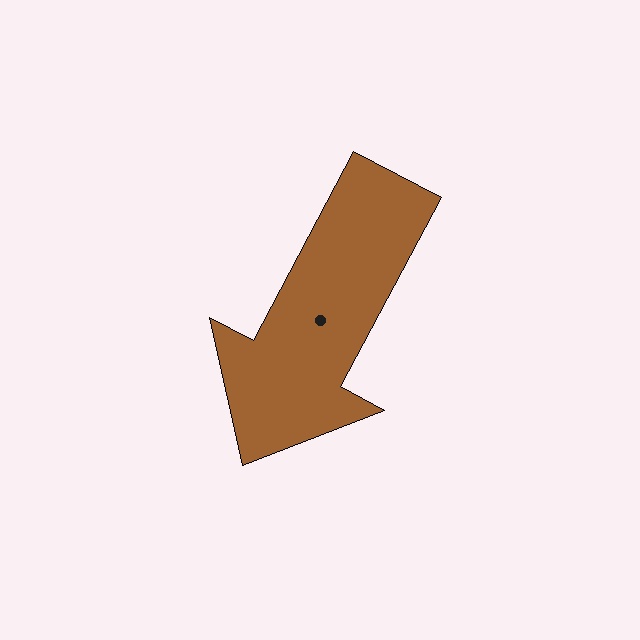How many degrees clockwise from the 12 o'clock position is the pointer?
Approximately 208 degrees.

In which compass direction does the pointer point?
Southwest.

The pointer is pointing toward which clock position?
Roughly 7 o'clock.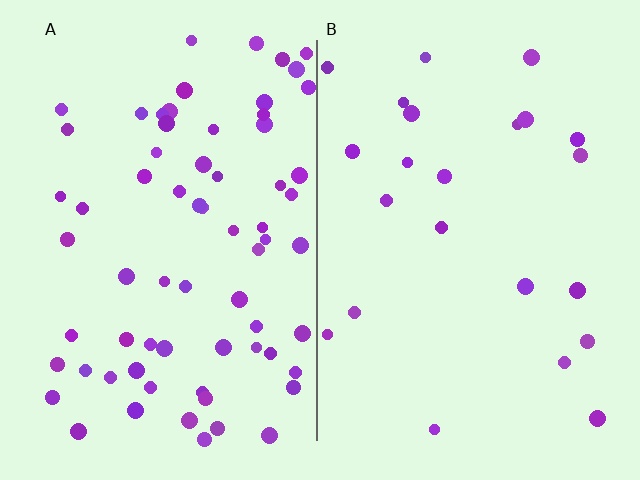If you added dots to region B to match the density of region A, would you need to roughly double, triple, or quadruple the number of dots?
Approximately triple.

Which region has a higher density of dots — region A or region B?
A (the left).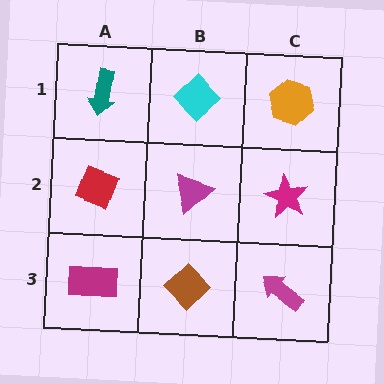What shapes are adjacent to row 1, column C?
A magenta star (row 2, column C), a cyan diamond (row 1, column B).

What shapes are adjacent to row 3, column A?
A red diamond (row 2, column A), a brown diamond (row 3, column B).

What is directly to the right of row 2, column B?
A magenta star.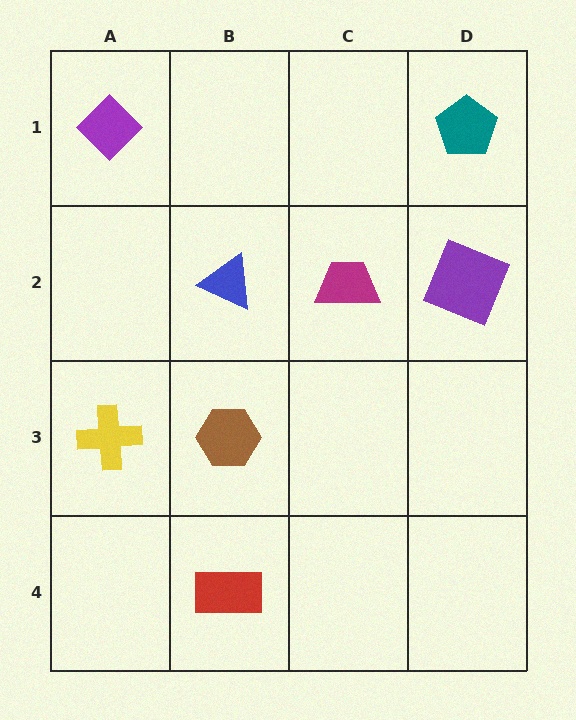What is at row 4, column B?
A red rectangle.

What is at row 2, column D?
A purple square.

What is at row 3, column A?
A yellow cross.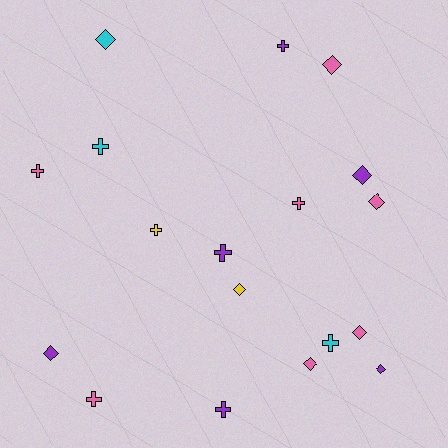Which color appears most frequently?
Pink, with 7 objects.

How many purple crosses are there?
There are 3 purple crosses.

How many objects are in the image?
There are 18 objects.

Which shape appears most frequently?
Diamond, with 9 objects.